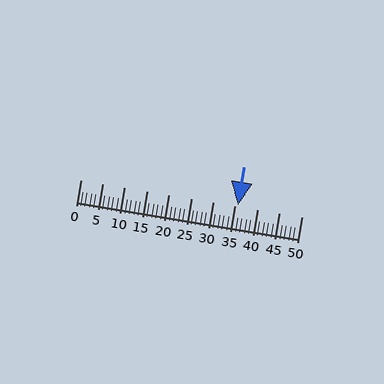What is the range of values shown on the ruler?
The ruler shows values from 0 to 50.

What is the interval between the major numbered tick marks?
The major tick marks are spaced 5 units apart.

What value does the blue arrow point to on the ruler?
The blue arrow points to approximately 36.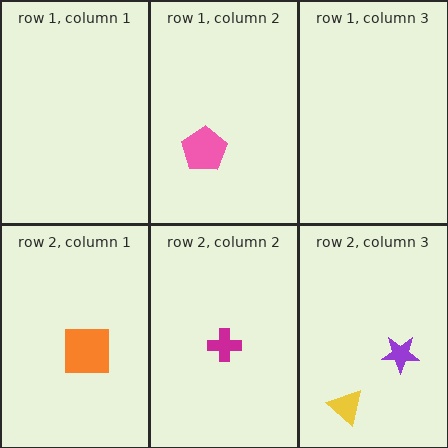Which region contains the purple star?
The row 2, column 3 region.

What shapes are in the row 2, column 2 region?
The magenta cross.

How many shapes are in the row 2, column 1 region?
1.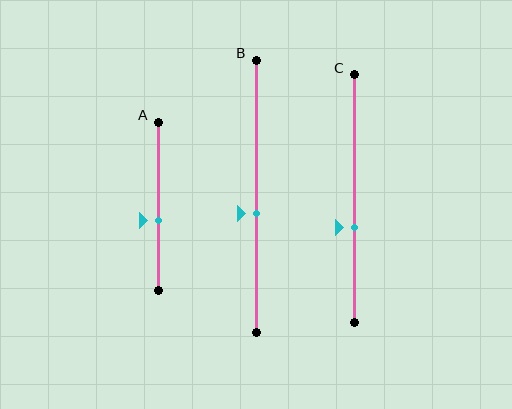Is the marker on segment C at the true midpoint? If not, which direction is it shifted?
No, the marker on segment C is shifted downward by about 12% of the segment length.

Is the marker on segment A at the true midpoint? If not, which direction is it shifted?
No, the marker on segment A is shifted downward by about 8% of the segment length.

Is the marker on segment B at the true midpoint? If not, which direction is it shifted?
No, the marker on segment B is shifted downward by about 6% of the segment length.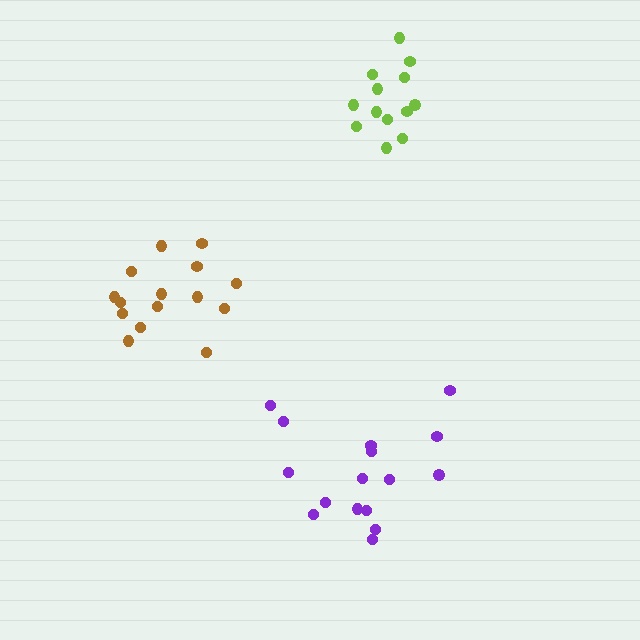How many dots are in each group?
Group 1: 13 dots, Group 2: 16 dots, Group 3: 15 dots (44 total).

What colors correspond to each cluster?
The clusters are colored: lime, purple, brown.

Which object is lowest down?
The purple cluster is bottommost.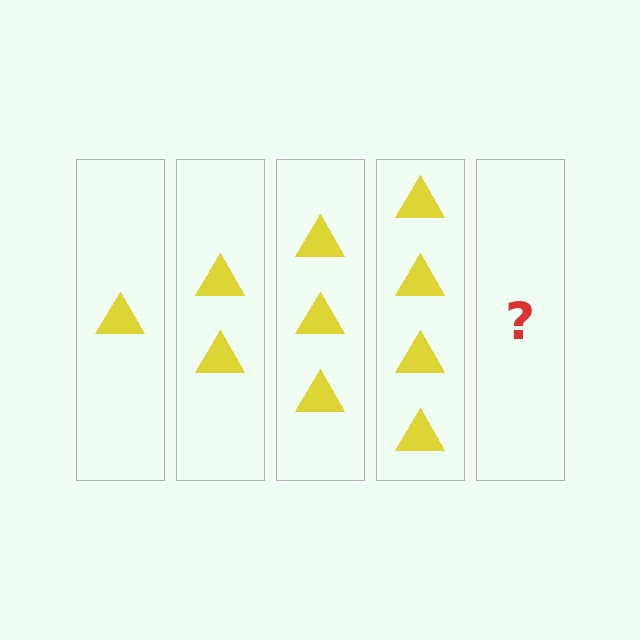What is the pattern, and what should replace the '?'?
The pattern is that each step adds one more triangle. The '?' should be 5 triangles.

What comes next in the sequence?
The next element should be 5 triangles.